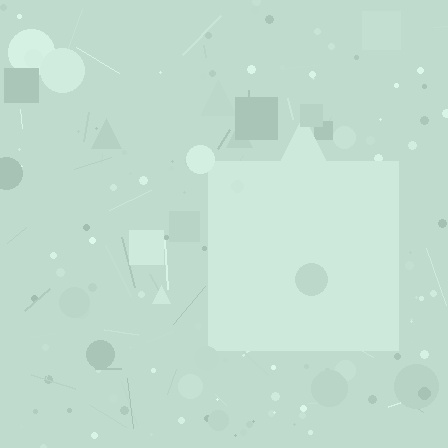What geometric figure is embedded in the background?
A square is embedded in the background.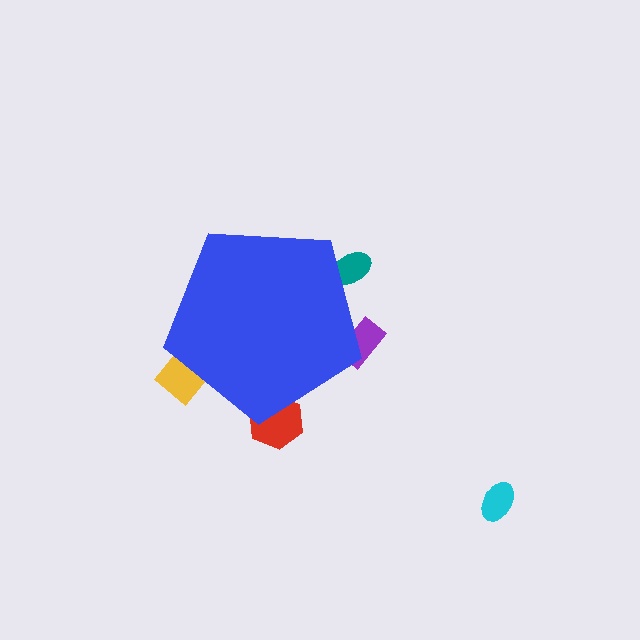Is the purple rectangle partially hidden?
Yes, the purple rectangle is partially hidden behind the blue pentagon.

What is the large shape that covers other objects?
A blue pentagon.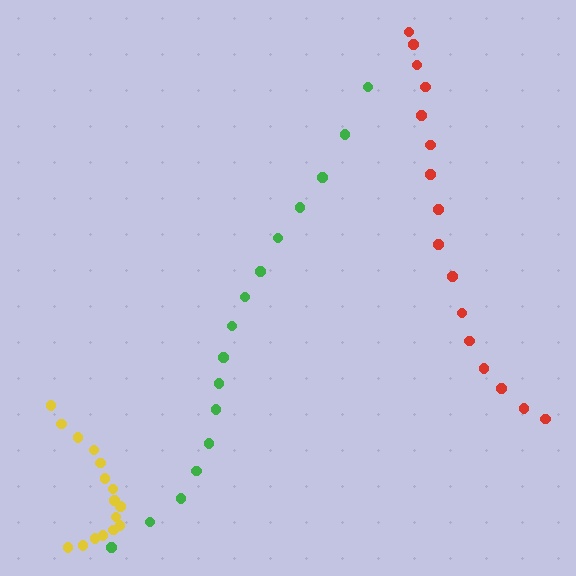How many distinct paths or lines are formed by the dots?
There are 3 distinct paths.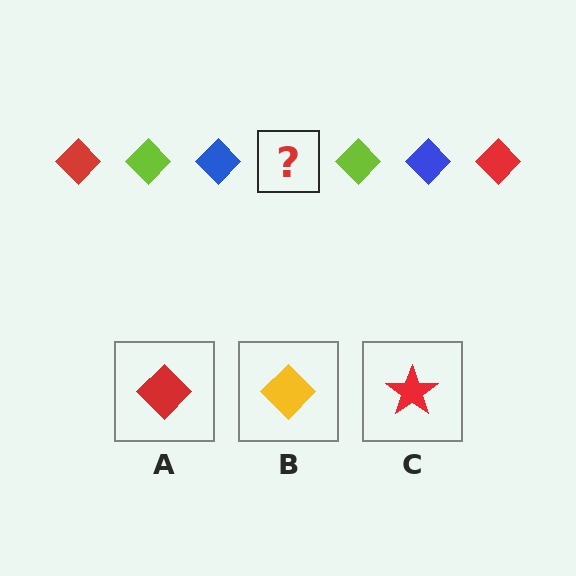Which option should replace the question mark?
Option A.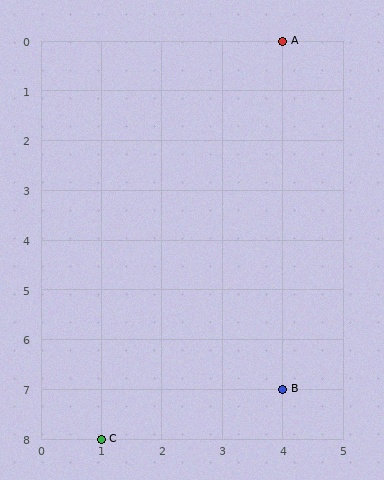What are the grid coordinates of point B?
Point B is at grid coordinates (4, 7).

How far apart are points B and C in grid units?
Points B and C are 3 columns and 1 row apart (about 3.2 grid units diagonally).